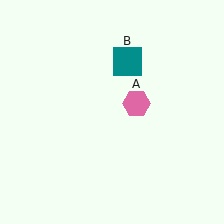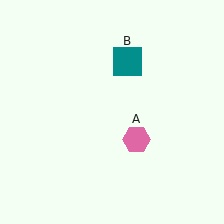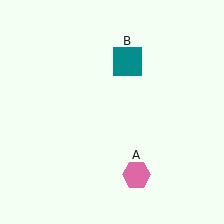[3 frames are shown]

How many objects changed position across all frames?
1 object changed position: pink hexagon (object A).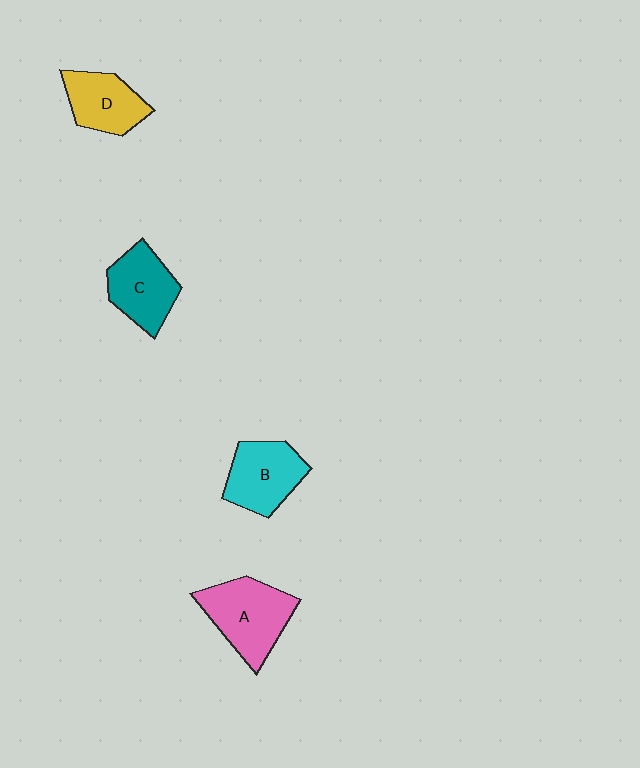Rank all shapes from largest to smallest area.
From largest to smallest: A (pink), B (cyan), C (teal), D (yellow).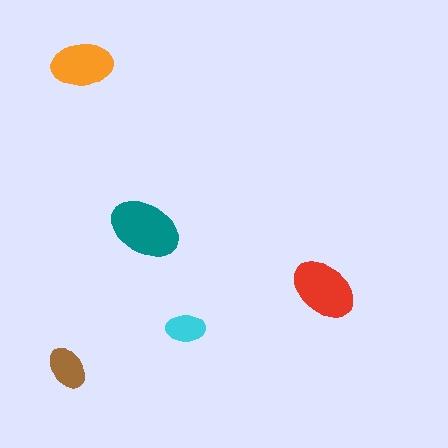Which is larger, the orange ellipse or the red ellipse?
The red one.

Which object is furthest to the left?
The brown ellipse is leftmost.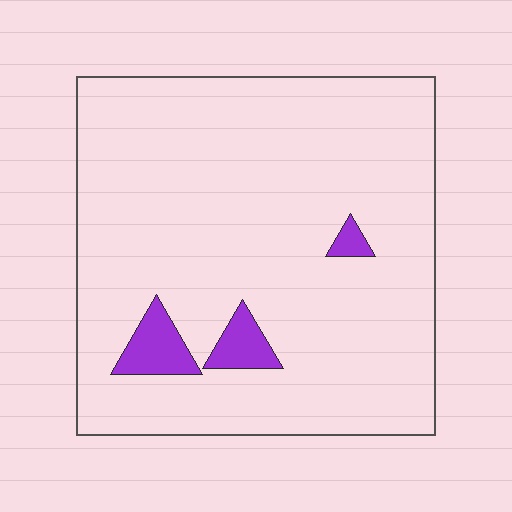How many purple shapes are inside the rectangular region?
3.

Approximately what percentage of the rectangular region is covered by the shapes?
Approximately 5%.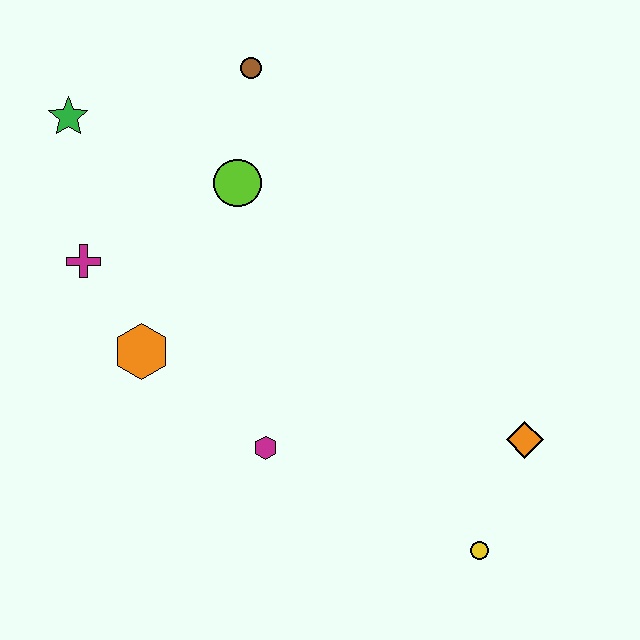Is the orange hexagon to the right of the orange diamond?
No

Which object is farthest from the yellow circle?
The green star is farthest from the yellow circle.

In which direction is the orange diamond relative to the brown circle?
The orange diamond is below the brown circle.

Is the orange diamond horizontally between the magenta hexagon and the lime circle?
No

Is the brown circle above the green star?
Yes